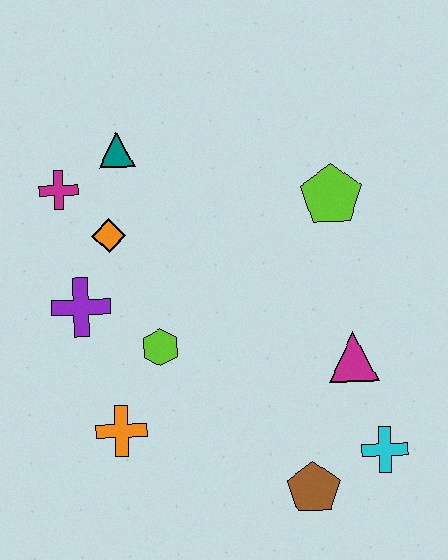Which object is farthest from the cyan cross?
The magenta cross is farthest from the cyan cross.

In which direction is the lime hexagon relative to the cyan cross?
The lime hexagon is to the left of the cyan cross.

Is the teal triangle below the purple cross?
No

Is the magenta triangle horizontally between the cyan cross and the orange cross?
Yes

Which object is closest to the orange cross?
The lime hexagon is closest to the orange cross.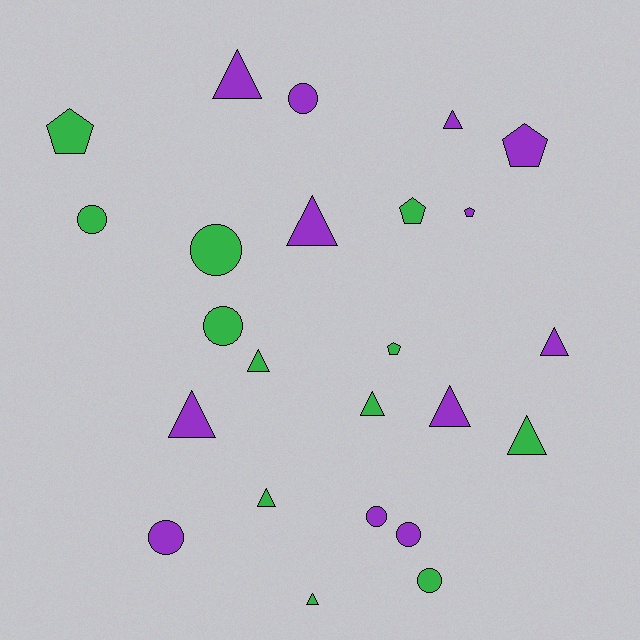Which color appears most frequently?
Purple, with 12 objects.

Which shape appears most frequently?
Triangle, with 11 objects.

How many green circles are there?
There are 4 green circles.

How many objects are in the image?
There are 24 objects.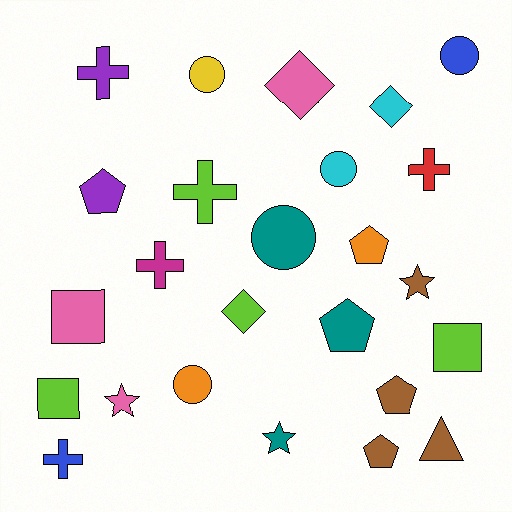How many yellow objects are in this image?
There is 1 yellow object.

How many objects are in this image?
There are 25 objects.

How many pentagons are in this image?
There are 5 pentagons.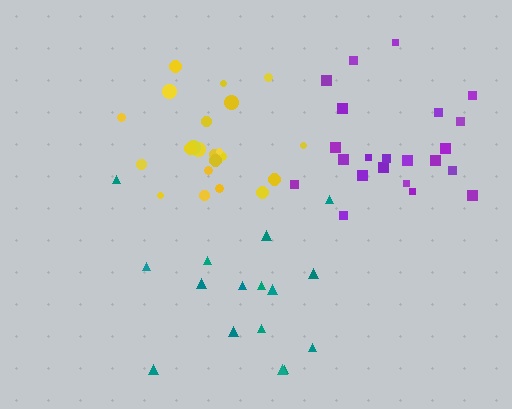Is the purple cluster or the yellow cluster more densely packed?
Yellow.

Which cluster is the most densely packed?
Yellow.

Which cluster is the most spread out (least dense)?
Teal.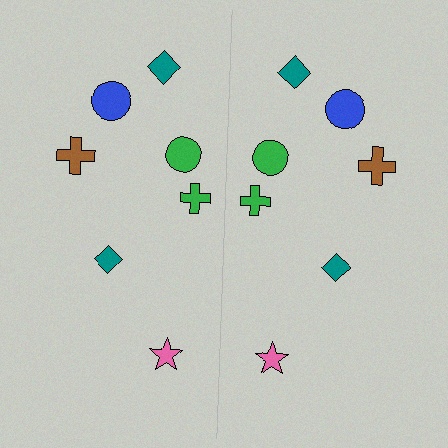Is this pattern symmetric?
Yes, this pattern has bilateral (reflection) symmetry.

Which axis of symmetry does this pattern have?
The pattern has a vertical axis of symmetry running through the center of the image.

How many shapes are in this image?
There are 14 shapes in this image.